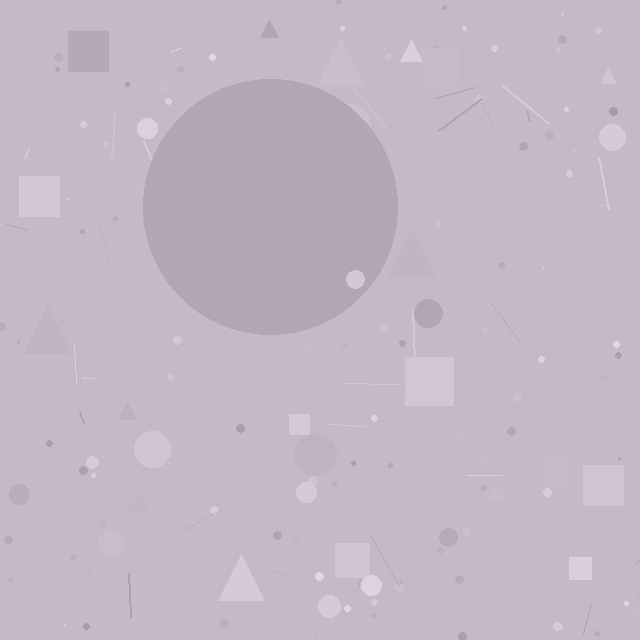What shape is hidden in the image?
A circle is hidden in the image.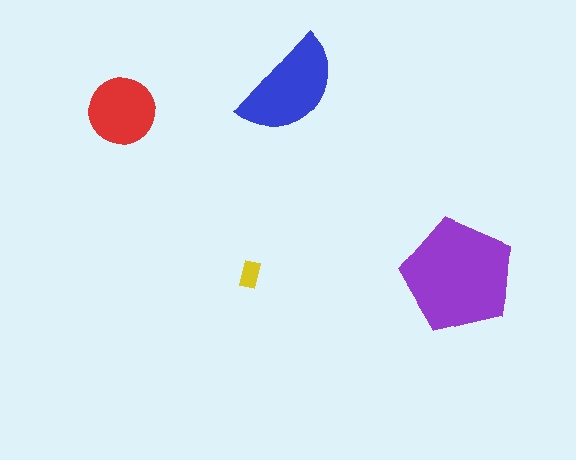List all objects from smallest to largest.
The yellow rectangle, the red circle, the blue semicircle, the purple pentagon.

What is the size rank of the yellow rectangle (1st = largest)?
4th.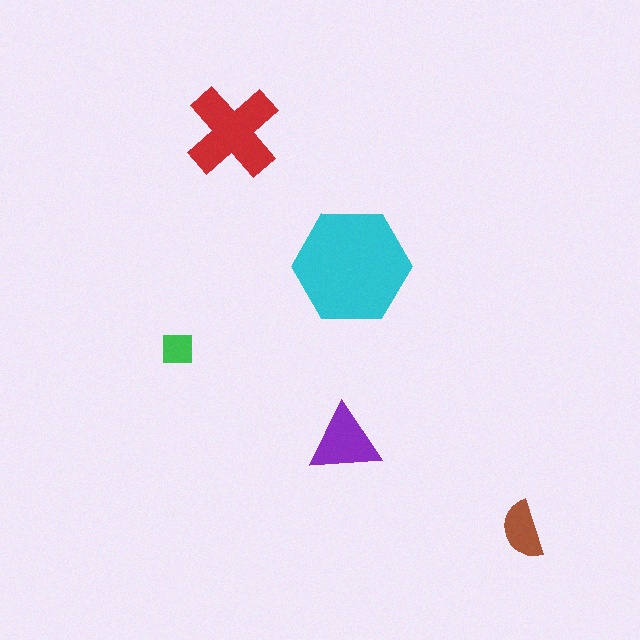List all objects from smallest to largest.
The green square, the brown semicircle, the purple triangle, the red cross, the cyan hexagon.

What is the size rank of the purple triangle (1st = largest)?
3rd.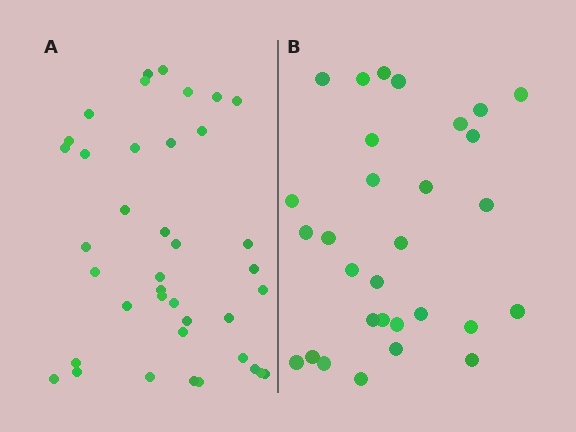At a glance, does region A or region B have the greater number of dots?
Region A (the left region) has more dots.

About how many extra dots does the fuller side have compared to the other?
Region A has roughly 8 or so more dots than region B.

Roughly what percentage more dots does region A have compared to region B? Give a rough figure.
About 30% more.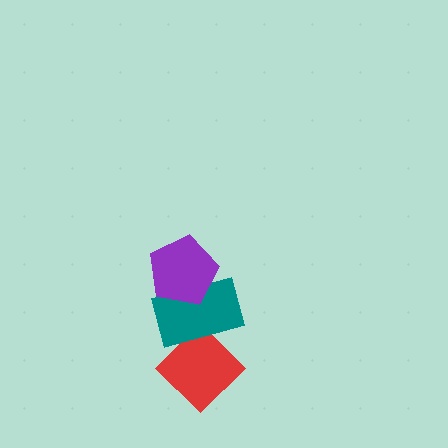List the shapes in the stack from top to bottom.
From top to bottom: the purple pentagon, the teal rectangle, the red diamond.